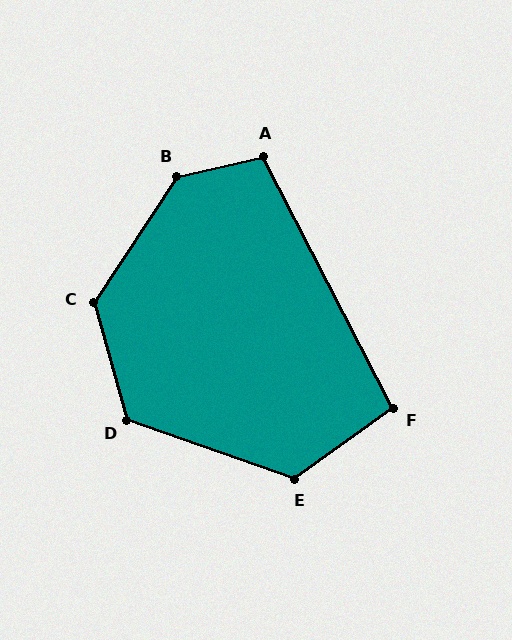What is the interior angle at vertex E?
Approximately 125 degrees (obtuse).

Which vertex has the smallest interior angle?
F, at approximately 98 degrees.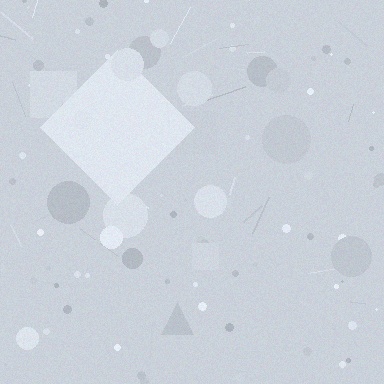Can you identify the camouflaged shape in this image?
The camouflaged shape is a diamond.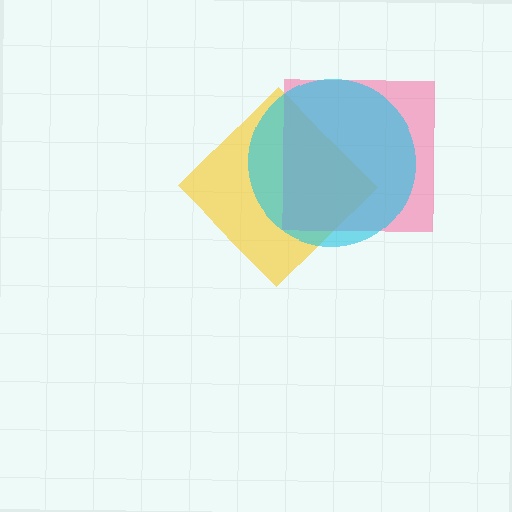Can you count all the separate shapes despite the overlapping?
Yes, there are 3 separate shapes.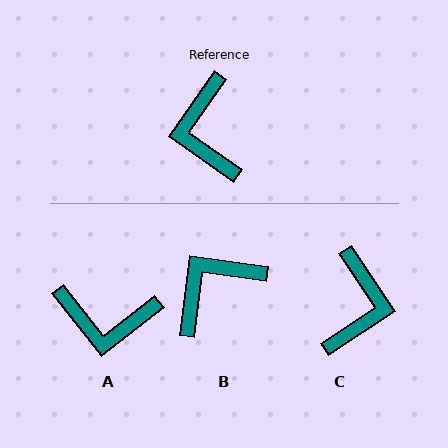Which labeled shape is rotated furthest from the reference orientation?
C, about 158 degrees away.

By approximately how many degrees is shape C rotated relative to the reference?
Approximately 158 degrees counter-clockwise.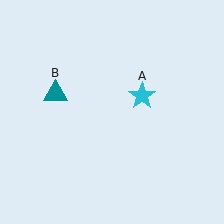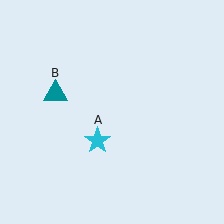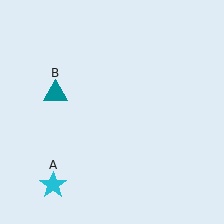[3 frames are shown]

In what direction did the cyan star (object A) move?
The cyan star (object A) moved down and to the left.